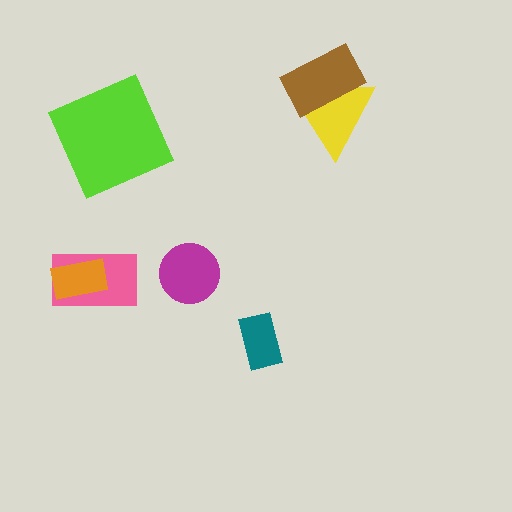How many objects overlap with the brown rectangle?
1 object overlaps with the brown rectangle.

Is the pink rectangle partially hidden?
Yes, it is partially covered by another shape.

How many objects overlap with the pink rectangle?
1 object overlaps with the pink rectangle.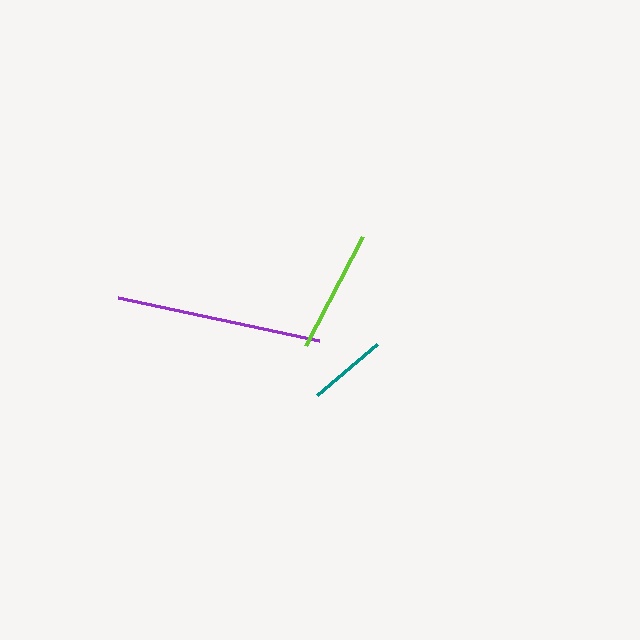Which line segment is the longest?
The purple line is the longest at approximately 205 pixels.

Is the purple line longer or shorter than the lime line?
The purple line is longer than the lime line.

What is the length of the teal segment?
The teal segment is approximately 79 pixels long.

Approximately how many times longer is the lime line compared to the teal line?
The lime line is approximately 1.6 times the length of the teal line.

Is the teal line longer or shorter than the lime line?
The lime line is longer than the teal line.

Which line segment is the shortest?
The teal line is the shortest at approximately 79 pixels.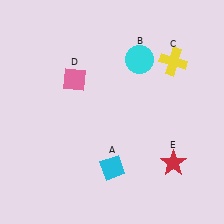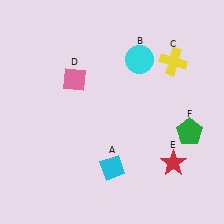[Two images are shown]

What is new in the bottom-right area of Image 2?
A green pentagon (F) was added in the bottom-right area of Image 2.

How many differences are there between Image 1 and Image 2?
There is 1 difference between the two images.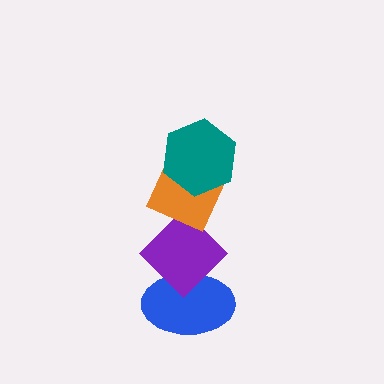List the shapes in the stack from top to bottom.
From top to bottom: the teal hexagon, the orange diamond, the purple diamond, the blue ellipse.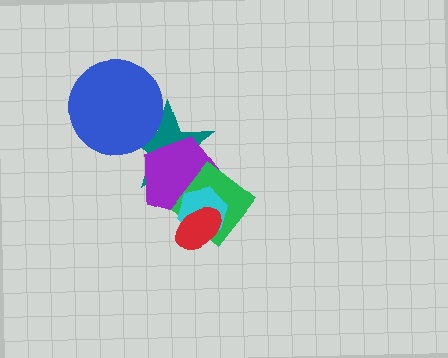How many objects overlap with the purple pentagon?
4 objects overlap with the purple pentagon.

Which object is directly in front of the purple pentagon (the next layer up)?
The green diamond is directly in front of the purple pentagon.